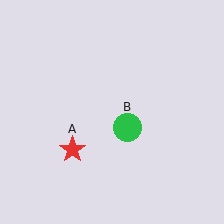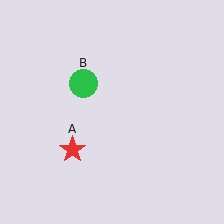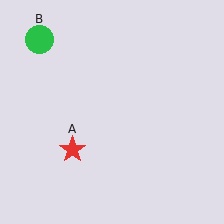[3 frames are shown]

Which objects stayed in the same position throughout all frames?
Red star (object A) remained stationary.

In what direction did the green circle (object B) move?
The green circle (object B) moved up and to the left.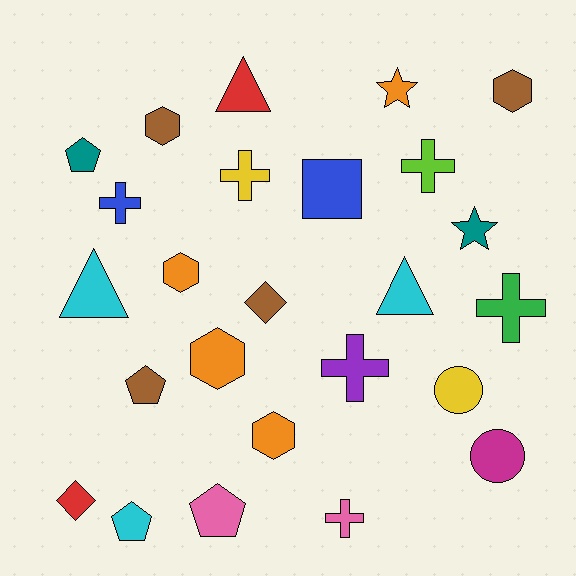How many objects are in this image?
There are 25 objects.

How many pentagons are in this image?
There are 4 pentagons.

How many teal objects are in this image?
There are 2 teal objects.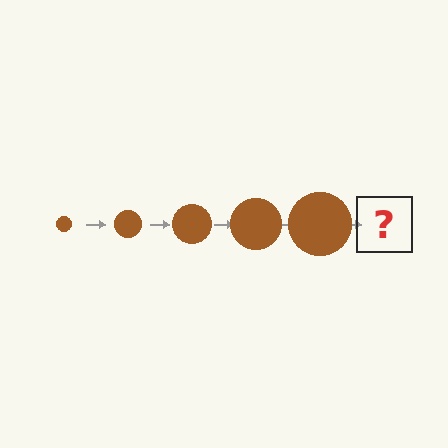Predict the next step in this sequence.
The next step is a brown circle, larger than the previous one.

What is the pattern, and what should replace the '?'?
The pattern is that the circle gets progressively larger each step. The '?' should be a brown circle, larger than the previous one.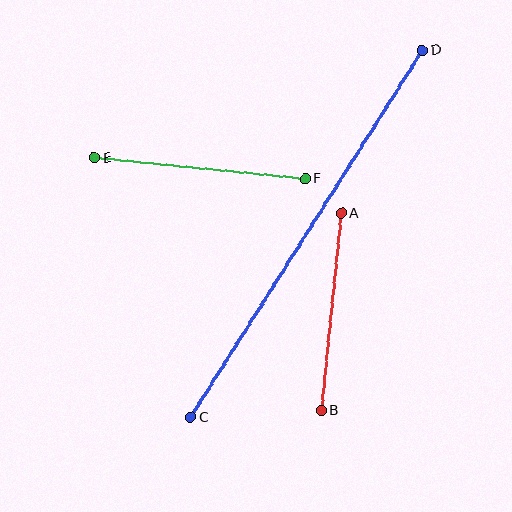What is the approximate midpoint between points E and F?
The midpoint is at approximately (200, 168) pixels.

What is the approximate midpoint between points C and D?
The midpoint is at approximately (307, 234) pixels.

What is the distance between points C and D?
The distance is approximately 434 pixels.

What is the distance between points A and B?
The distance is approximately 198 pixels.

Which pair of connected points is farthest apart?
Points C and D are farthest apart.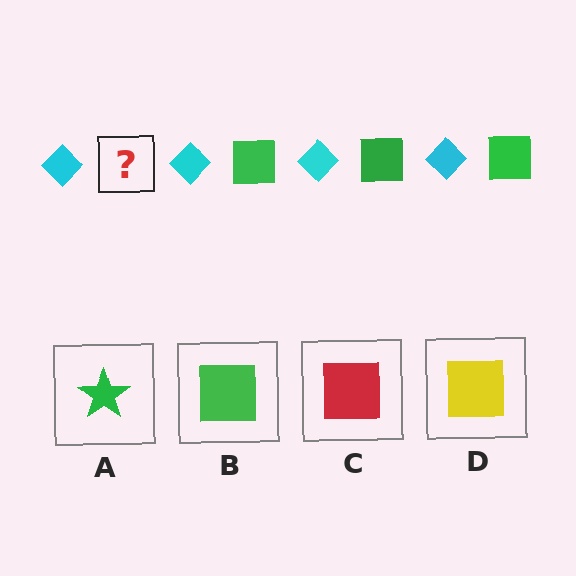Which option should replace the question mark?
Option B.